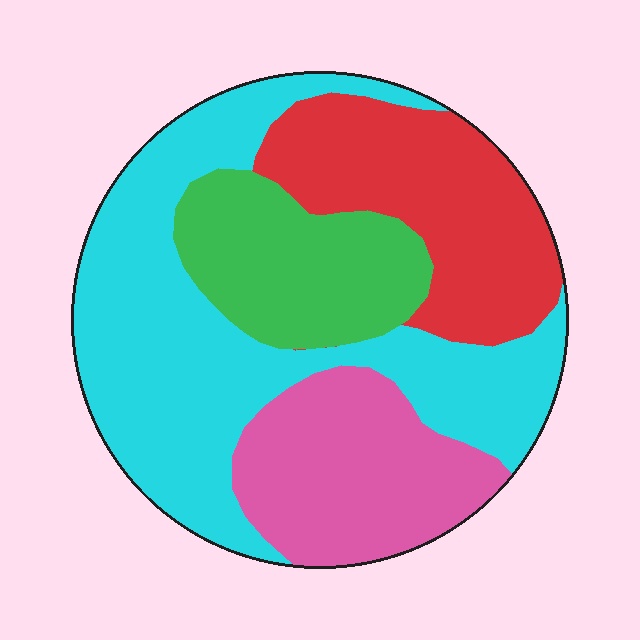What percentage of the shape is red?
Red takes up about one fifth (1/5) of the shape.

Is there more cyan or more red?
Cyan.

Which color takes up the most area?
Cyan, at roughly 40%.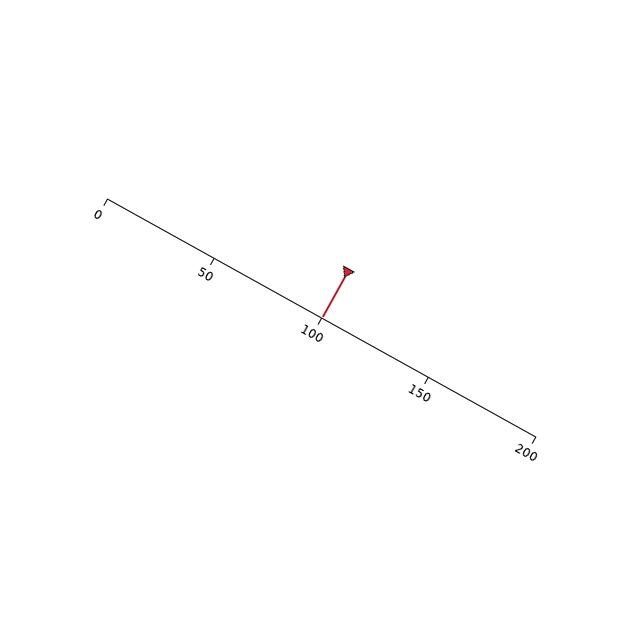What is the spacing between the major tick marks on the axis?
The major ticks are spaced 50 apart.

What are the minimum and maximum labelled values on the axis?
The axis runs from 0 to 200.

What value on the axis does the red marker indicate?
The marker indicates approximately 100.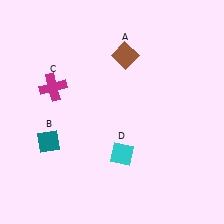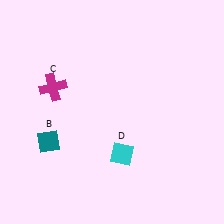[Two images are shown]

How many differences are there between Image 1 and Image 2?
There is 1 difference between the two images.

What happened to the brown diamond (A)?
The brown diamond (A) was removed in Image 2. It was in the top-right area of Image 1.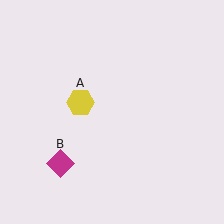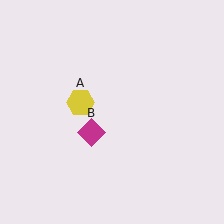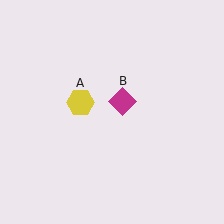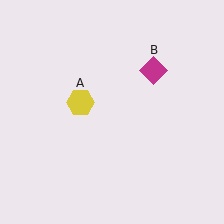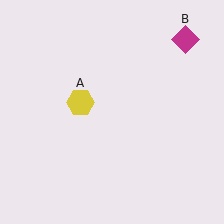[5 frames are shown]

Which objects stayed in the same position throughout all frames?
Yellow hexagon (object A) remained stationary.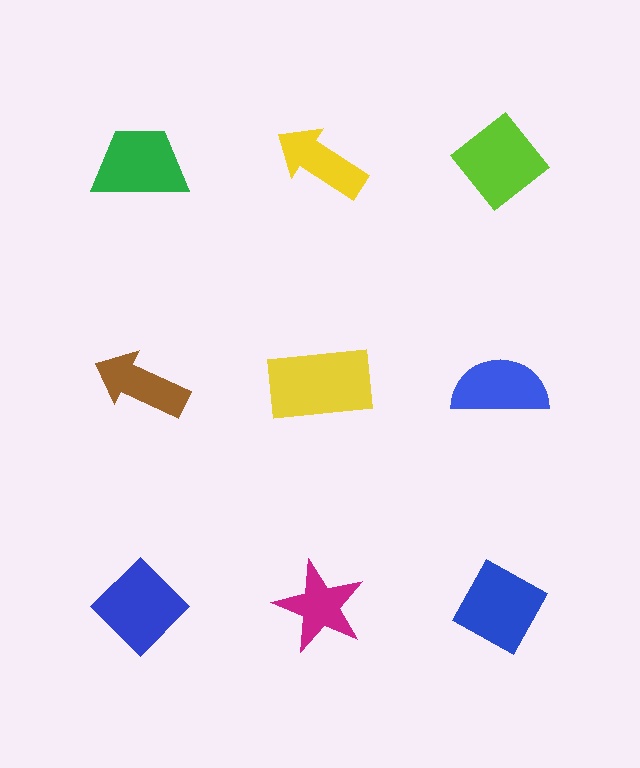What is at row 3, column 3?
A blue diamond.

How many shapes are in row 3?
3 shapes.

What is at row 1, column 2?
A yellow arrow.